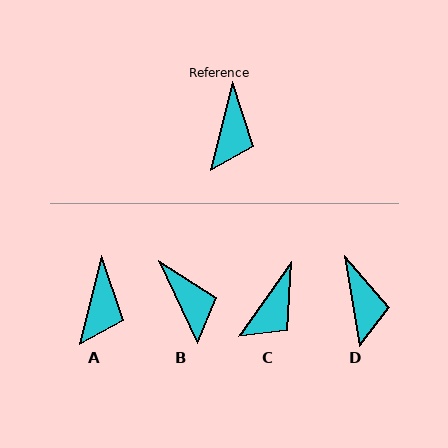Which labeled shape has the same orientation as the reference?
A.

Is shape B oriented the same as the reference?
No, it is off by about 39 degrees.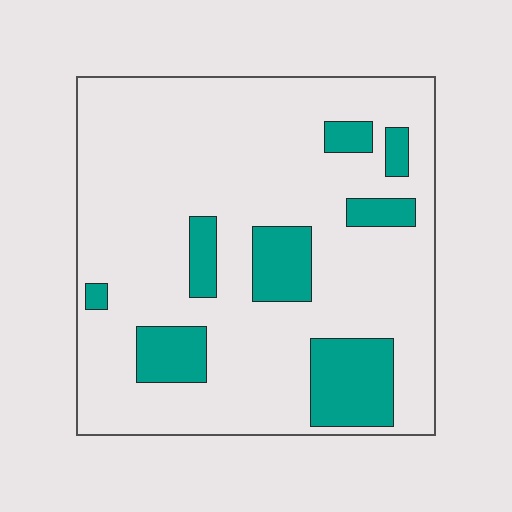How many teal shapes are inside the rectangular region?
8.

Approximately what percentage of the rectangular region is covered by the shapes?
Approximately 20%.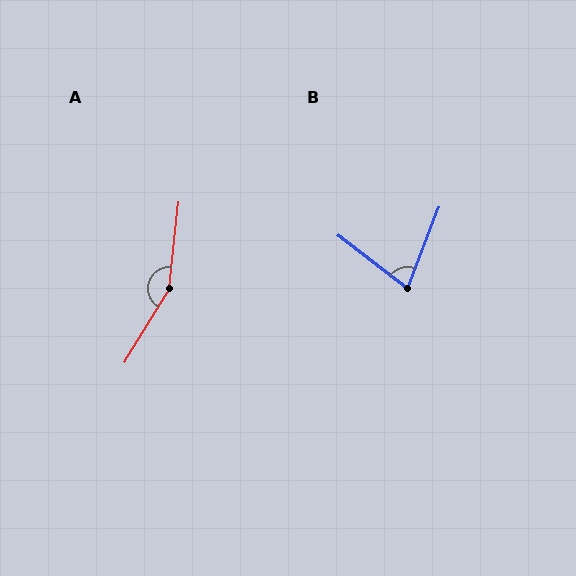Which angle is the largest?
A, at approximately 155 degrees.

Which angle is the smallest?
B, at approximately 73 degrees.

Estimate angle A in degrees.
Approximately 155 degrees.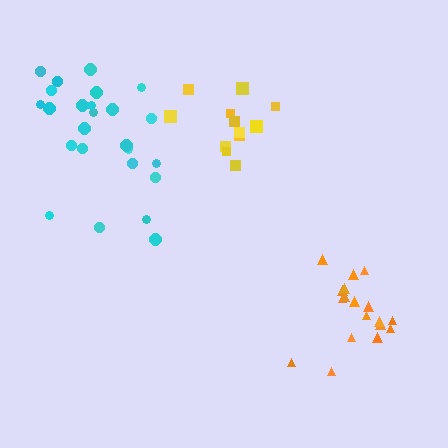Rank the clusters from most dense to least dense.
orange, yellow, cyan.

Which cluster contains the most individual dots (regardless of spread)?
Cyan (25).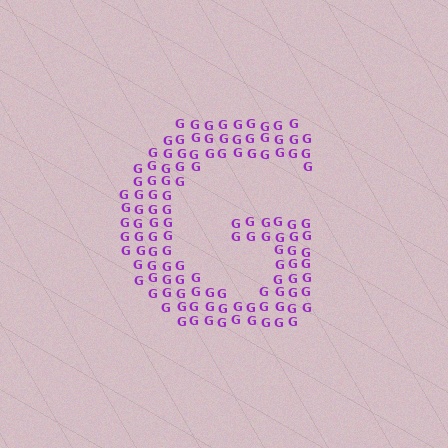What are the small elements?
The small elements are letter G's.